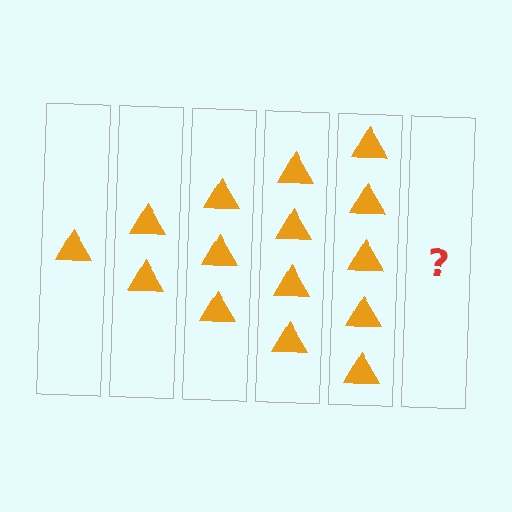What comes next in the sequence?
The next element should be 6 triangles.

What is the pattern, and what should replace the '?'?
The pattern is that each step adds one more triangle. The '?' should be 6 triangles.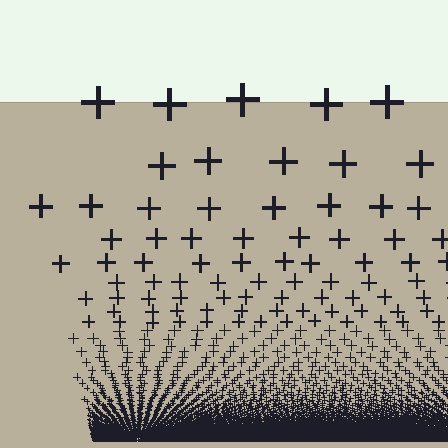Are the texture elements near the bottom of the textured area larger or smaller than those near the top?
Smaller. The gradient is inverted — elements near the bottom are smaller and denser.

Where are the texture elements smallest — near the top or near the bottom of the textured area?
Near the bottom.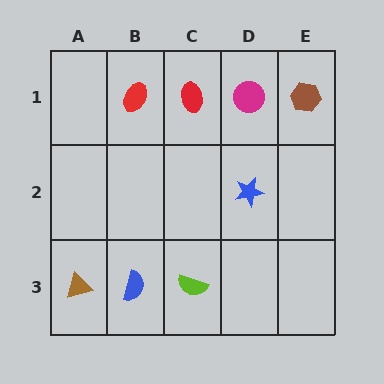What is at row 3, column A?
A brown triangle.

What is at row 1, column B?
A red ellipse.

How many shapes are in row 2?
1 shape.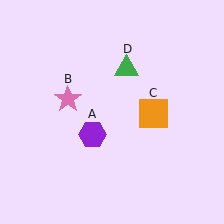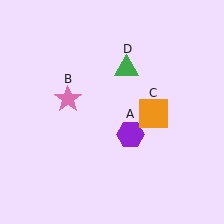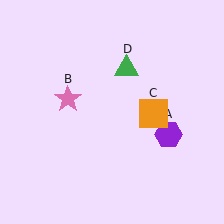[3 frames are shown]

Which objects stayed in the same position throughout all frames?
Pink star (object B) and orange square (object C) and green triangle (object D) remained stationary.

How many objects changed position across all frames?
1 object changed position: purple hexagon (object A).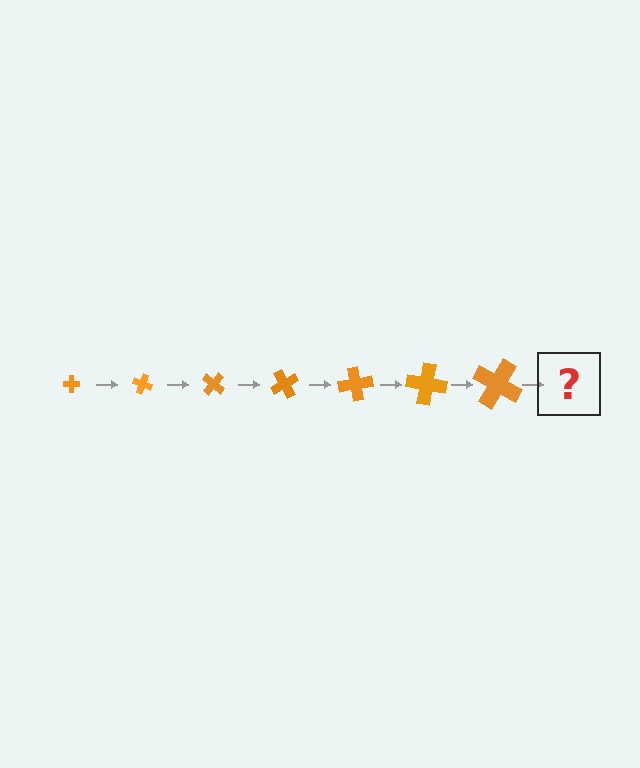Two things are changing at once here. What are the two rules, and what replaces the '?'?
The two rules are that the cross grows larger each step and it rotates 20 degrees each step. The '?' should be a cross, larger than the previous one and rotated 140 degrees from the start.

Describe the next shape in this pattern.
It should be a cross, larger than the previous one and rotated 140 degrees from the start.